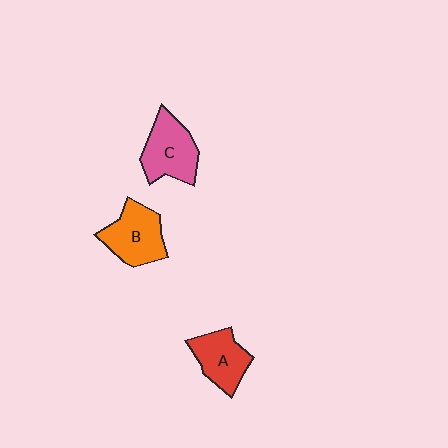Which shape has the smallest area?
Shape A (red).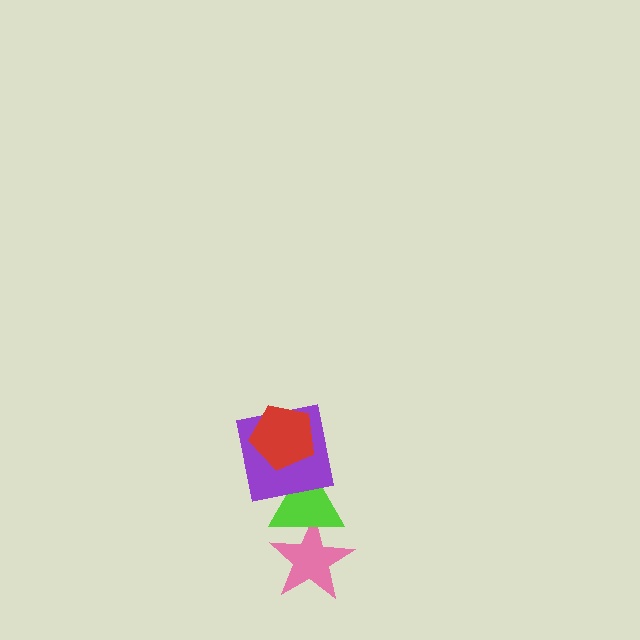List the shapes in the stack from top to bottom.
From top to bottom: the red pentagon, the purple square, the lime triangle, the pink star.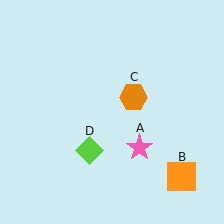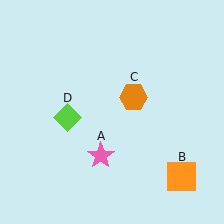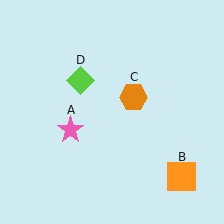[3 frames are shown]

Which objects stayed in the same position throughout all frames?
Orange square (object B) and orange hexagon (object C) remained stationary.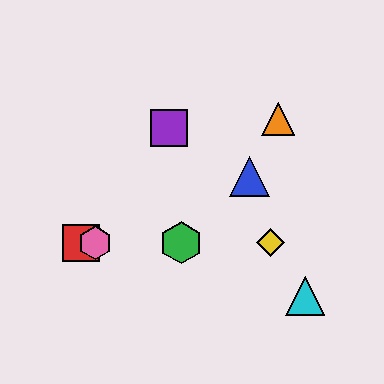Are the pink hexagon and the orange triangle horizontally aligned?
No, the pink hexagon is at y≈243 and the orange triangle is at y≈119.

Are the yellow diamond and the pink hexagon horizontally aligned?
Yes, both are at y≈243.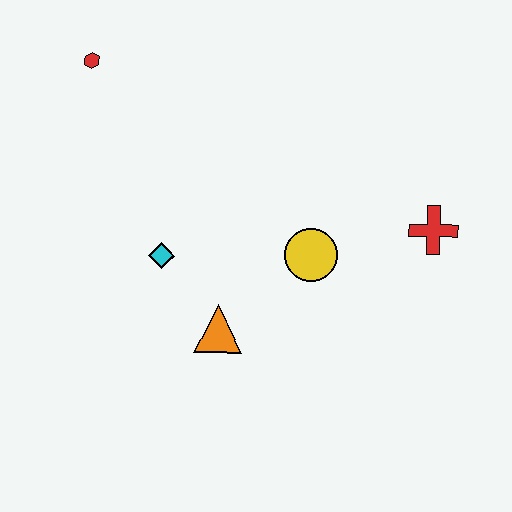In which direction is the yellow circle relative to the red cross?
The yellow circle is to the left of the red cross.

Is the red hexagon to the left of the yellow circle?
Yes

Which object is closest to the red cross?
The yellow circle is closest to the red cross.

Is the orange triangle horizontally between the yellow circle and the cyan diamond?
Yes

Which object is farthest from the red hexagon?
The red cross is farthest from the red hexagon.